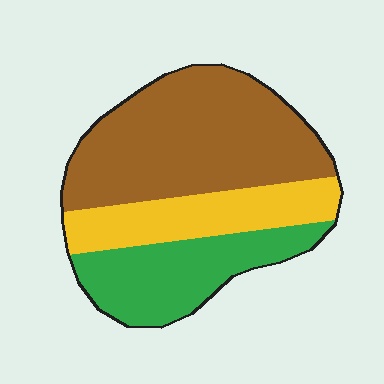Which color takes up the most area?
Brown, at roughly 50%.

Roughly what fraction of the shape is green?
Green covers about 25% of the shape.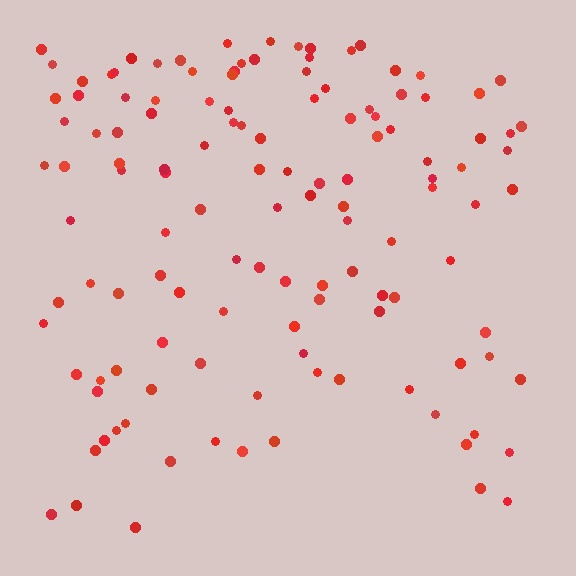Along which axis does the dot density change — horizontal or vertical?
Vertical.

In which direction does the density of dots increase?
From bottom to top, with the top side densest.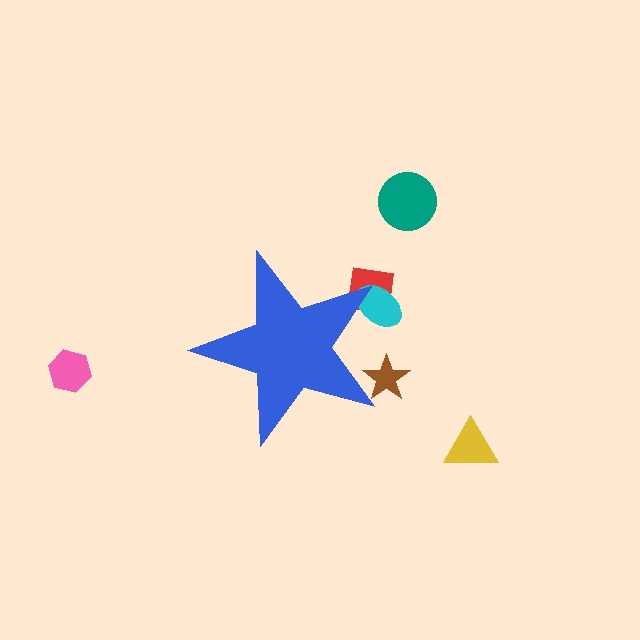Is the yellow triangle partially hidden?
No, the yellow triangle is fully visible.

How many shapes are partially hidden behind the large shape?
3 shapes are partially hidden.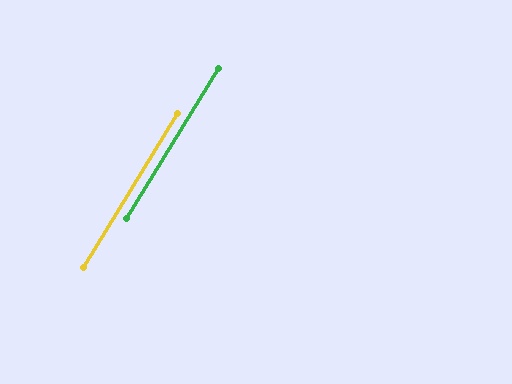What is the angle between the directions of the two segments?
Approximately 0 degrees.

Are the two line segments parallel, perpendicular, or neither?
Parallel — their directions differ by only 0.0°.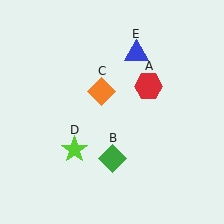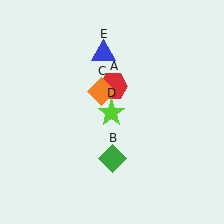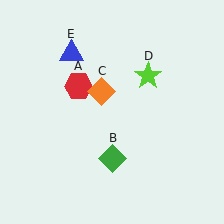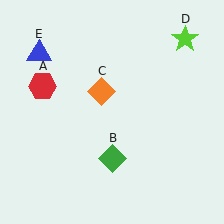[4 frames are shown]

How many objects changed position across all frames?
3 objects changed position: red hexagon (object A), lime star (object D), blue triangle (object E).